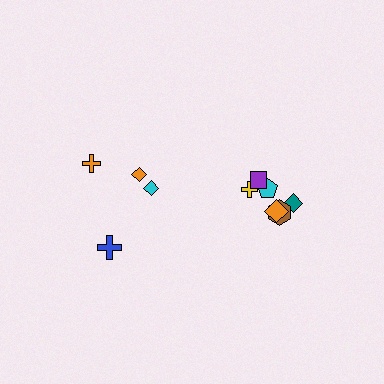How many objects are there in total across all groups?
There are 10 objects.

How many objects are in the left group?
There are 4 objects.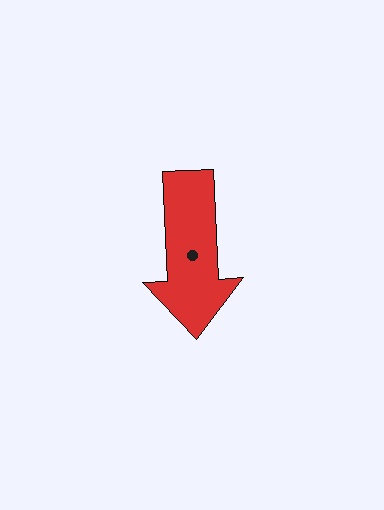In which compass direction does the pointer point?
South.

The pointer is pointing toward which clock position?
Roughly 6 o'clock.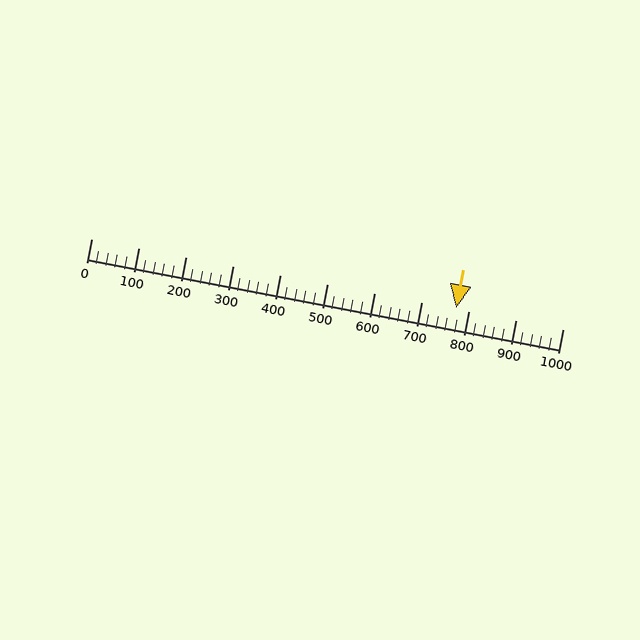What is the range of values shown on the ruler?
The ruler shows values from 0 to 1000.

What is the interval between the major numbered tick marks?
The major tick marks are spaced 100 units apart.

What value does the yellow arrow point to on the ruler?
The yellow arrow points to approximately 774.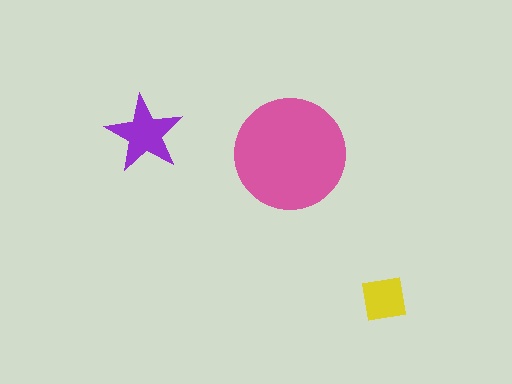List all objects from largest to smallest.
The pink circle, the purple star, the yellow square.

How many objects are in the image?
There are 3 objects in the image.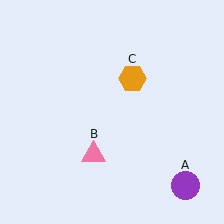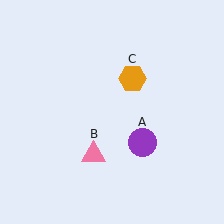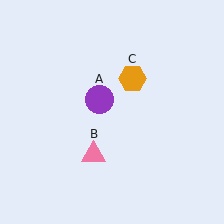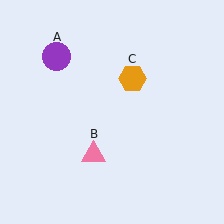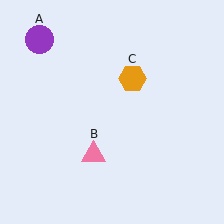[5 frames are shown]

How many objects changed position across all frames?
1 object changed position: purple circle (object A).